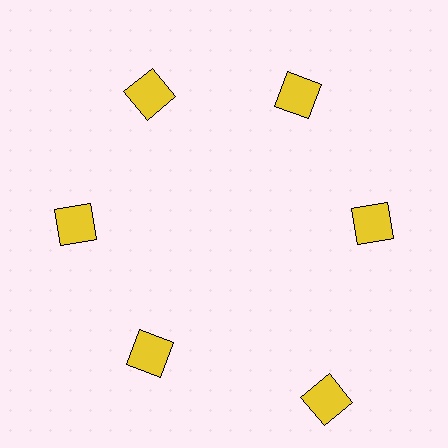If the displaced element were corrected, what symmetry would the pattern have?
It would have 6-fold rotational symmetry — the pattern would map onto itself every 60 degrees.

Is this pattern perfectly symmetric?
No. The 6 yellow squares are arranged in a ring, but one element near the 5 o'clock position is pushed outward from the center, breaking the 6-fold rotational symmetry.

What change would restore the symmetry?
The symmetry would be restored by moving it inward, back onto the ring so that all 6 squares sit at equal angles and equal distance from the center.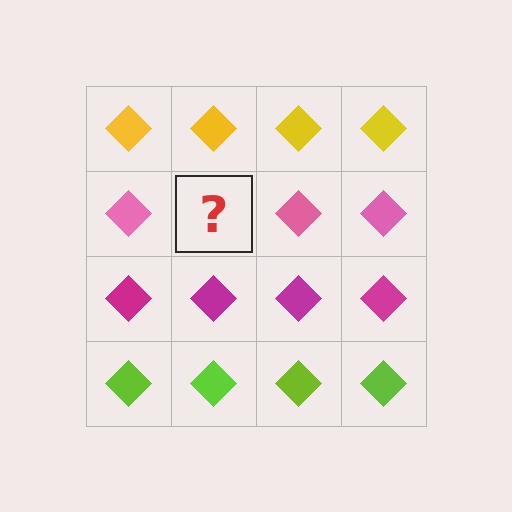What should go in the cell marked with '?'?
The missing cell should contain a pink diamond.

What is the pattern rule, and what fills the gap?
The rule is that each row has a consistent color. The gap should be filled with a pink diamond.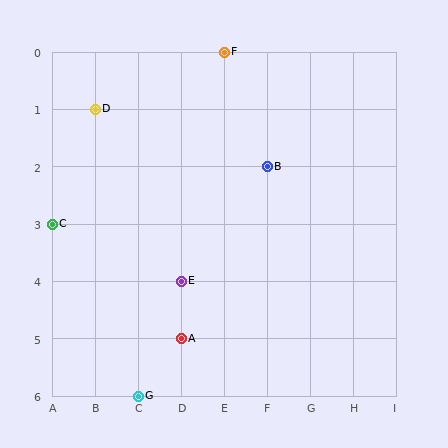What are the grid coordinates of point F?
Point F is at grid coordinates (E, 0).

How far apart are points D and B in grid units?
Points D and B are 4 columns and 1 row apart (about 4.1 grid units diagonally).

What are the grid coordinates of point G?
Point G is at grid coordinates (C, 6).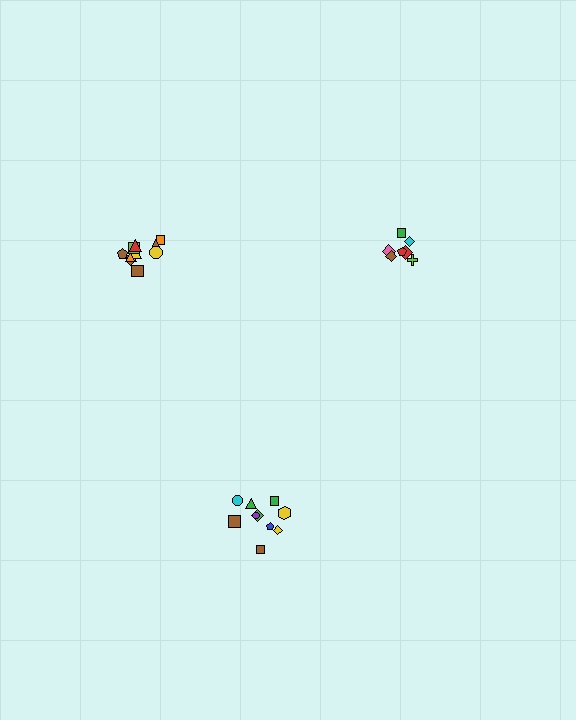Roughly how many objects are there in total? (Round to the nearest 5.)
Roughly 30 objects in total.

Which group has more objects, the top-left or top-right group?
The top-left group.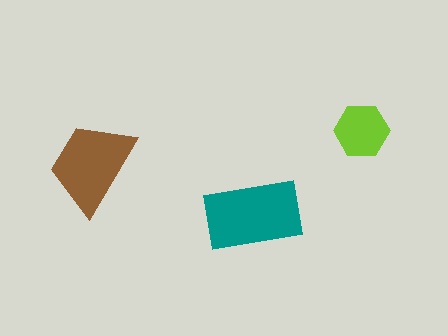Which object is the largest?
The teal rectangle.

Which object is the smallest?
The lime hexagon.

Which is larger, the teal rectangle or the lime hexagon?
The teal rectangle.